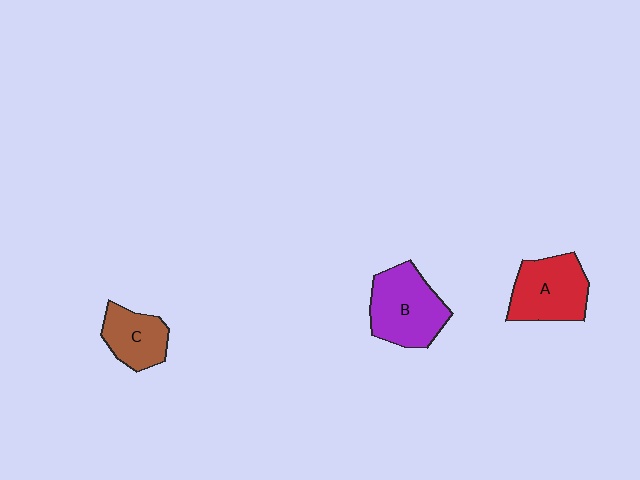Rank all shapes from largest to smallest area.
From largest to smallest: B (purple), A (red), C (brown).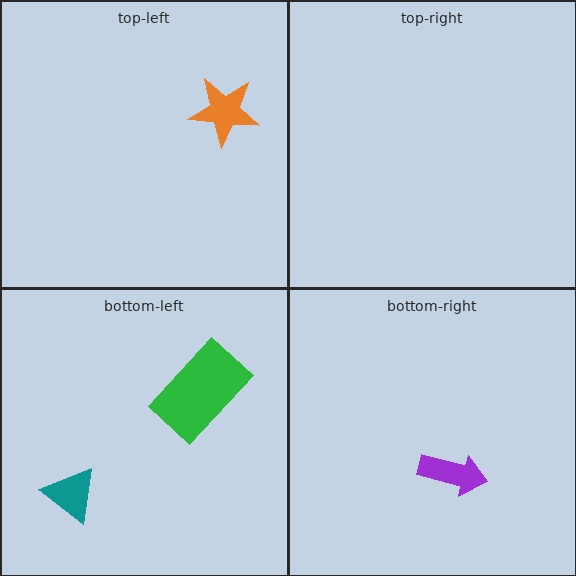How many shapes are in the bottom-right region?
1.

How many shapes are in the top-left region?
1.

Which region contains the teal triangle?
The bottom-left region.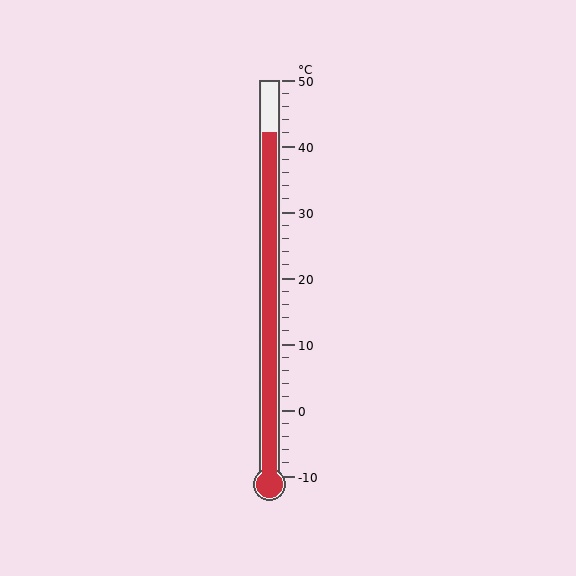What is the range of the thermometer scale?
The thermometer scale ranges from -10°C to 50°C.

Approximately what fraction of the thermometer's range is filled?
The thermometer is filled to approximately 85% of its range.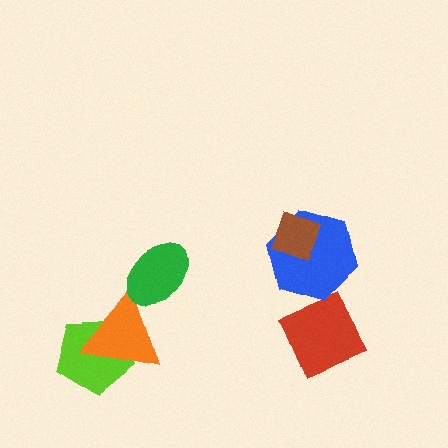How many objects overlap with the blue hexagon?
2 objects overlap with the blue hexagon.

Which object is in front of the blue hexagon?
The brown diamond is in front of the blue hexagon.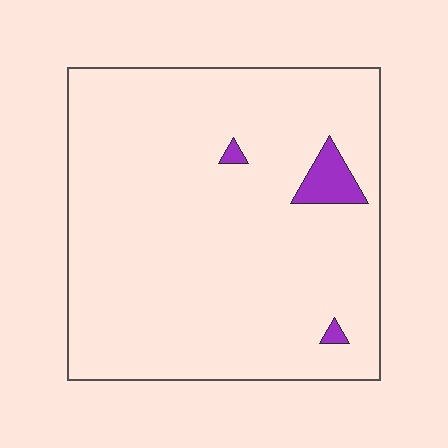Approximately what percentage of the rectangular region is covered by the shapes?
Approximately 5%.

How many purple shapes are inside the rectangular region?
3.